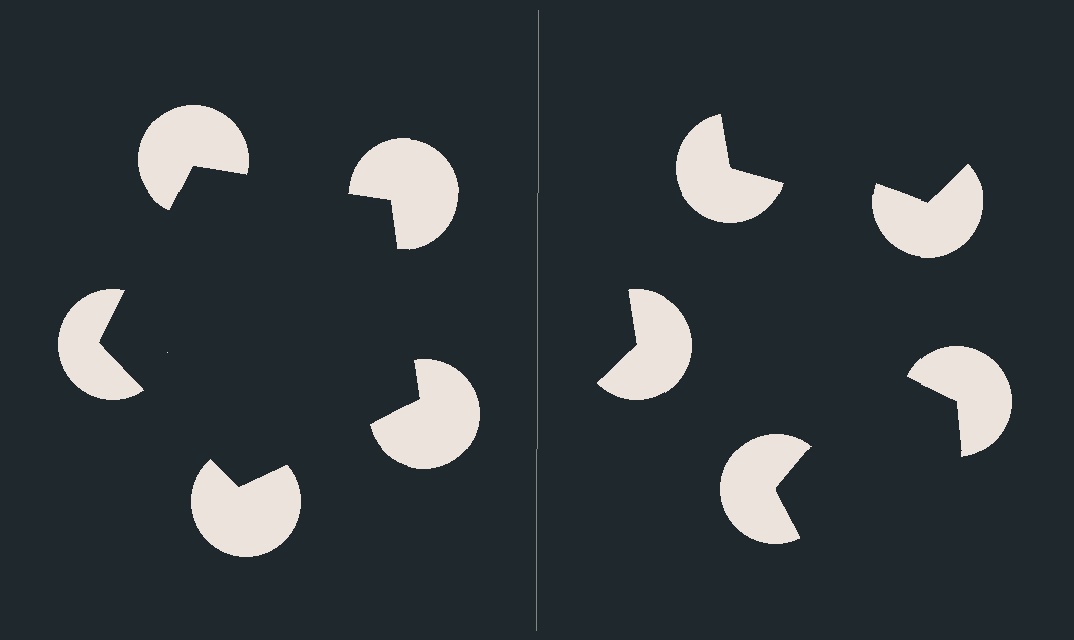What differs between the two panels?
The pac-man discs are positioned identically on both sides; only the wedge orientations differ. On the left they align to a pentagon; on the right they are misaligned.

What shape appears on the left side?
An illusory pentagon.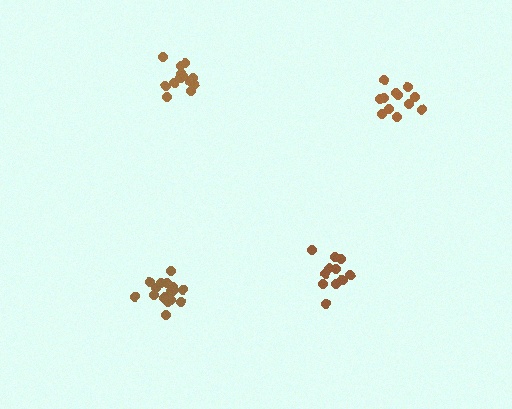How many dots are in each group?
Group 1: 11 dots, Group 2: 17 dots, Group 3: 14 dots, Group 4: 12 dots (54 total).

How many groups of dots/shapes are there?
There are 4 groups.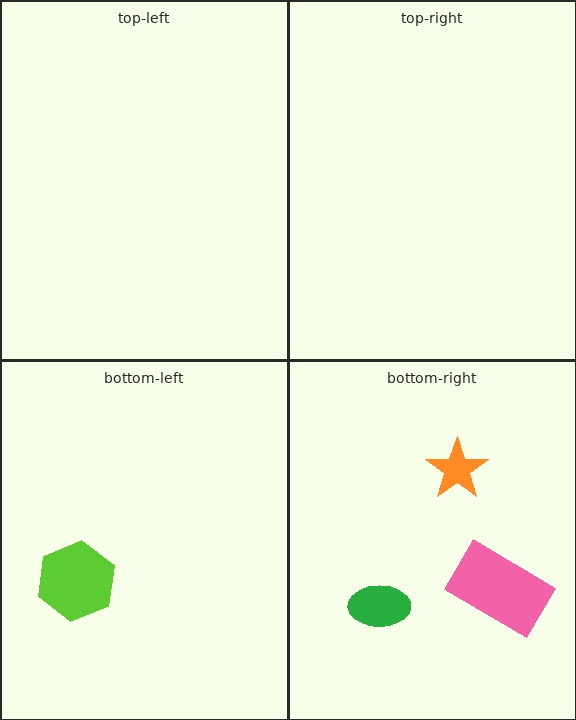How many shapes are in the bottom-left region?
1.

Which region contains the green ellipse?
The bottom-right region.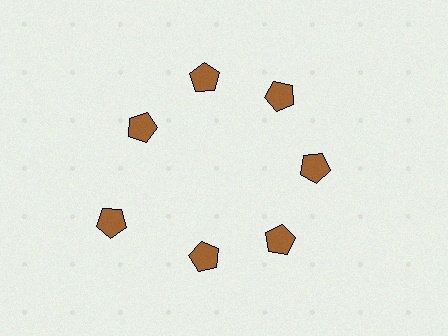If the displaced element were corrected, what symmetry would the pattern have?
It would have 7-fold rotational symmetry — the pattern would map onto itself every 51 degrees.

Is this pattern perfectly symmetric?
No. The 7 brown pentagons are arranged in a ring, but one element near the 8 o'clock position is pushed outward from the center, breaking the 7-fold rotational symmetry.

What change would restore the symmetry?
The symmetry would be restored by moving it inward, back onto the ring so that all 7 pentagons sit at equal angles and equal distance from the center.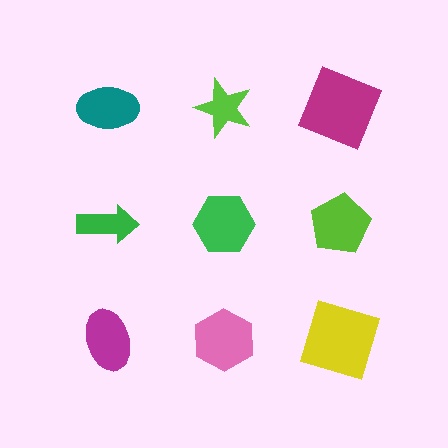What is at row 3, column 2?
A pink hexagon.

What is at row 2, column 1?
A green arrow.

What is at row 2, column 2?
A green hexagon.